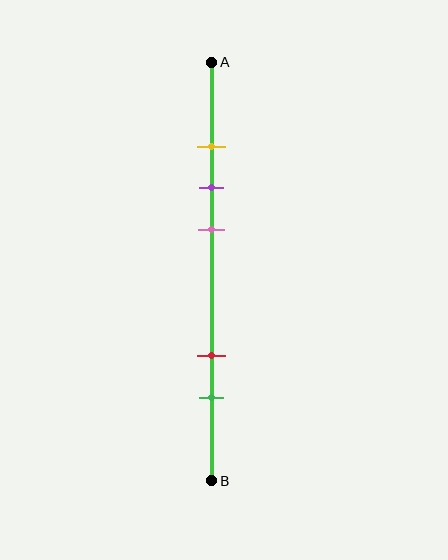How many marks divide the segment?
There are 5 marks dividing the segment.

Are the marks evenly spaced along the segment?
No, the marks are not evenly spaced.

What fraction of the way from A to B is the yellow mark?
The yellow mark is approximately 20% (0.2) of the way from A to B.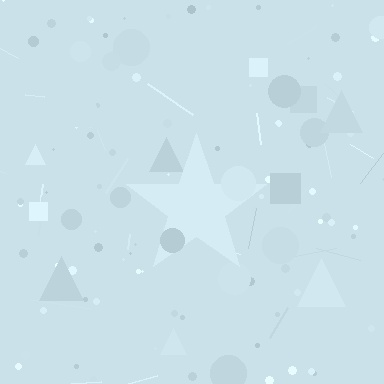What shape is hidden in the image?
A star is hidden in the image.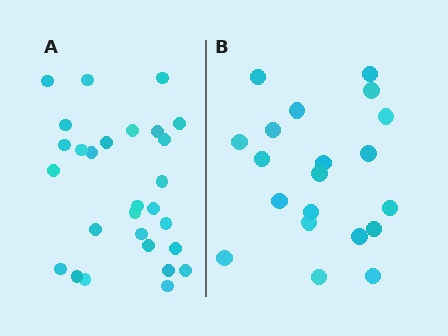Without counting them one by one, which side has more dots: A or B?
Region A (the left region) has more dots.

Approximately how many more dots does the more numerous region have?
Region A has roughly 8 or so more dots than region B.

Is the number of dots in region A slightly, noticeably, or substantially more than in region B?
Region A has noticeably more, but not dramatically so. The ratio is roughly 1.4 to 1.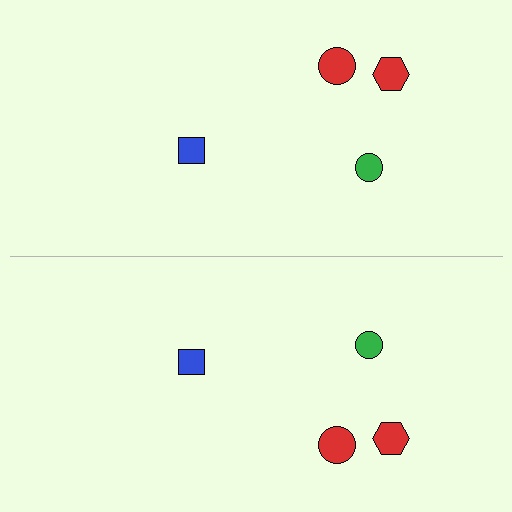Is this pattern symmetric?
Yes, this pattern has bilateral (reflection) symmetry.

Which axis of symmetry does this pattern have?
The pattern has a horizontal axis of symmetry running through the center of the image.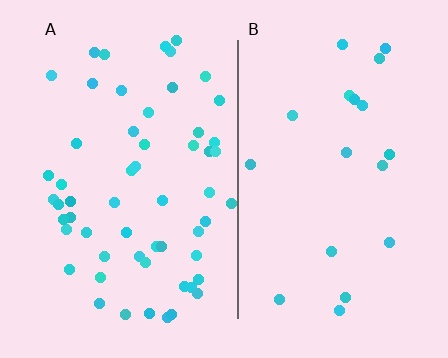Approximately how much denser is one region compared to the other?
Approximately 3.0× — region A over region B.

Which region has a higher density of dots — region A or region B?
A (the left).